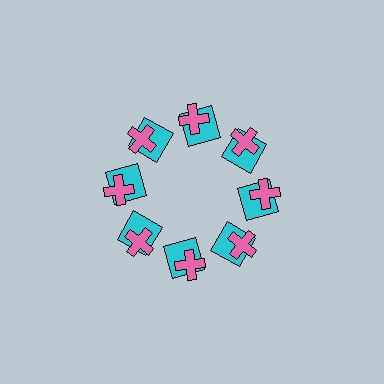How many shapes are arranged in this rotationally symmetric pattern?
There are 16 shapes, arranged in 8 groups of 2.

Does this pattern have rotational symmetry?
Yes, this pattern has 8-fold rotational symmetry. It looks the same after rotating 45 degrees around the center.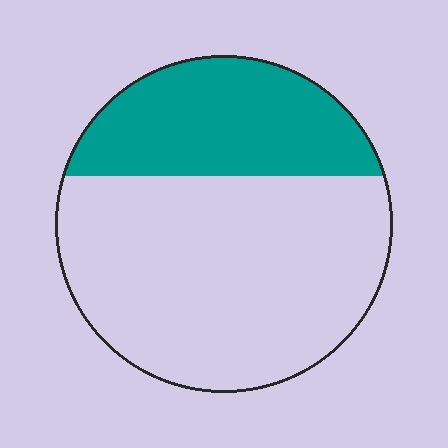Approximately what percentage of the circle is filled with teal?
Approximately 30%.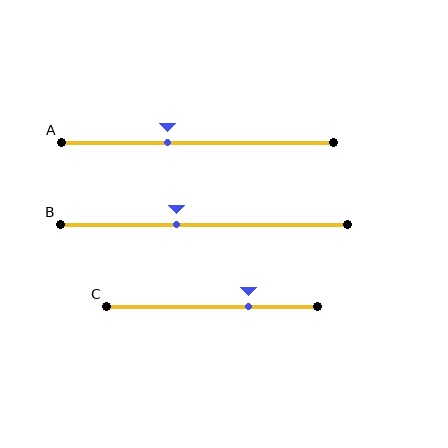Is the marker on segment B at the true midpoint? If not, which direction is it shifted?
No, the marker on segment B is shifted to the left by about 10% of the segment length.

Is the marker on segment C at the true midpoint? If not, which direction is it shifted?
No, the marker on segment C is shifted to the right by about 17% of the segment length.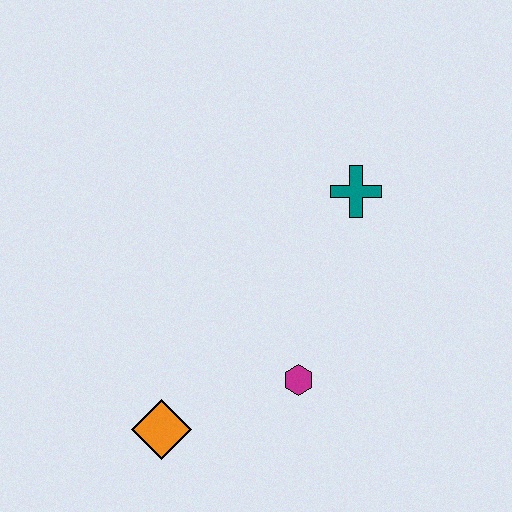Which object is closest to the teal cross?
The magenta hexagon is closest to the teal cross.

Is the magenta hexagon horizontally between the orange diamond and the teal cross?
Yes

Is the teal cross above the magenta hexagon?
Yes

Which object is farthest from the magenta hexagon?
The teal cross is farthest from the magenta hexagon.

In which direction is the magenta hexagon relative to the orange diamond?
The magenta hexagon is to the right of the orange diamond.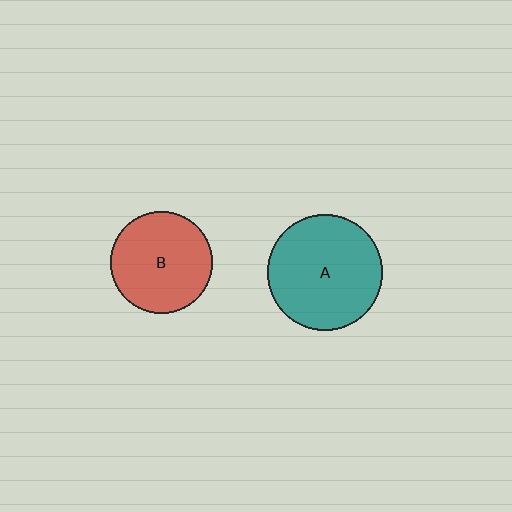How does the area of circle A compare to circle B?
Approximately 1.3 times.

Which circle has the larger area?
Circle A (teal).